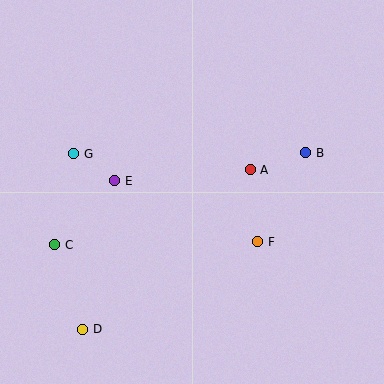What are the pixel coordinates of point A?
Point A is at (250, 170).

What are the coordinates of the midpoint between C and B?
The midpoint between C and B is at (180, 199).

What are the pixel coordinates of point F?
Point F is at (258, 242).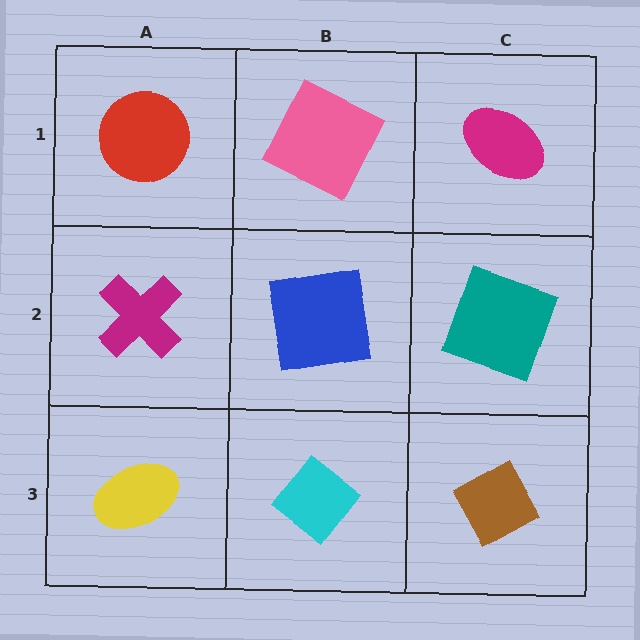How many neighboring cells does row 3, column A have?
2.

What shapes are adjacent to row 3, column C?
A teal square (row 2, column C), a cyan diamond (row 3, column B).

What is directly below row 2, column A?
A yellow ellipse.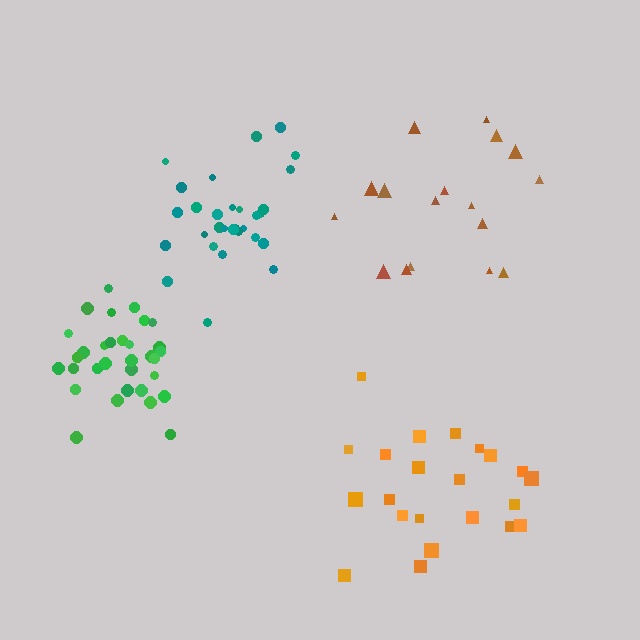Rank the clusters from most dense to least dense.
green, teal, orange, brown.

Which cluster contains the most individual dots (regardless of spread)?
Green (33).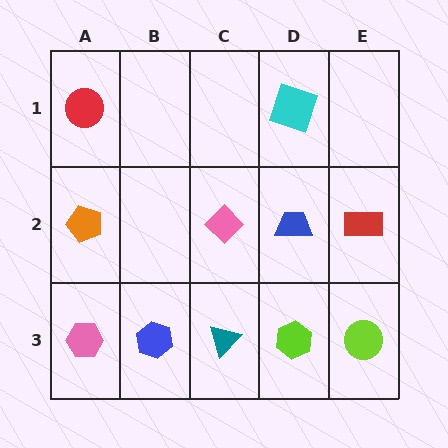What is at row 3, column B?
A blue hexagon.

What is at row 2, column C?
A pink diamond.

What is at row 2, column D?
A blue trapezoid.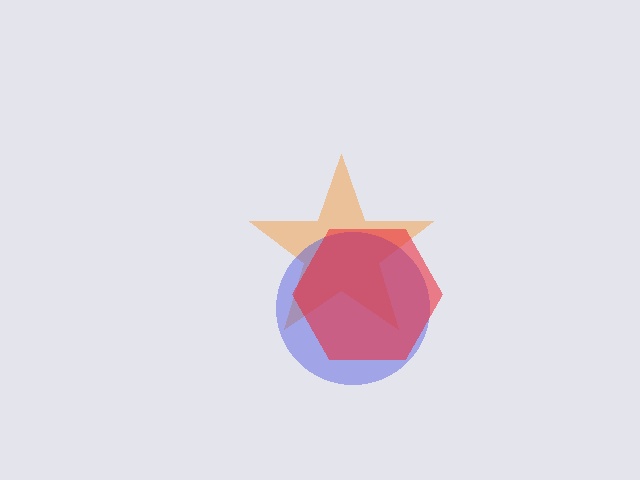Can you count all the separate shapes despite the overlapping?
Yes, there are 3 separate shapes.